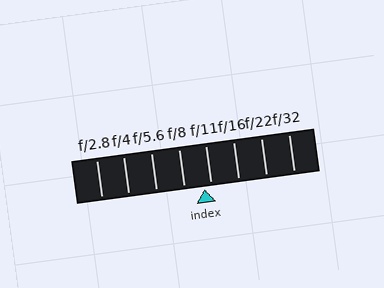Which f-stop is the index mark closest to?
The index mark is closest to f/11.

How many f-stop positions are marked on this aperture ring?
There are 8 f-stop positions marked.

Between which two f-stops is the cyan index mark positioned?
The index mark is between f/8 and f/11.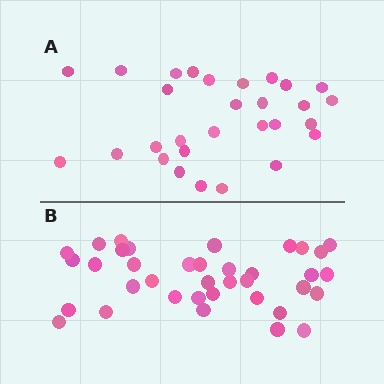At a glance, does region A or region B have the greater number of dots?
Region B (the bottom region) has more dots.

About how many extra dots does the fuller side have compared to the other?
Region B has roughly 8 or so more dots than region A.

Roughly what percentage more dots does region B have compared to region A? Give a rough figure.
About 30% more.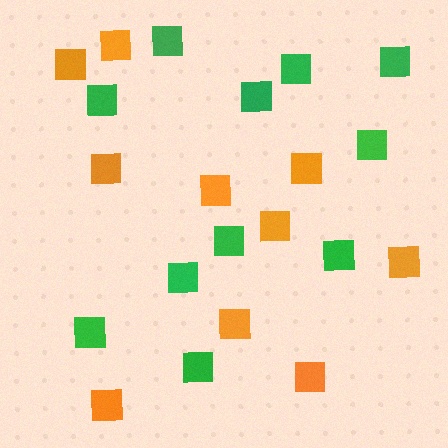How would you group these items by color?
There are 2 groups: one group of green squares (11) and one group of orange squares (10).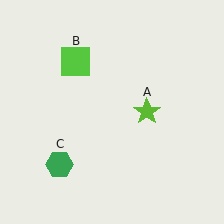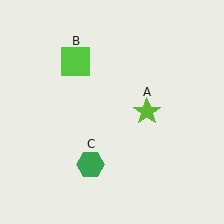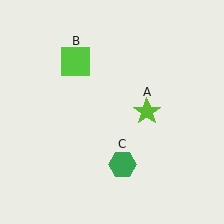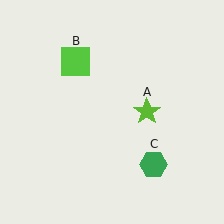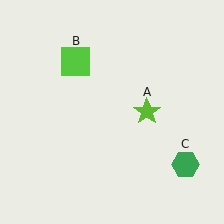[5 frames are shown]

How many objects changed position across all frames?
1 object changed position: green hexagon (object C).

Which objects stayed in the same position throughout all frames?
Lime star (object A) and lime square (object B) remained stationary.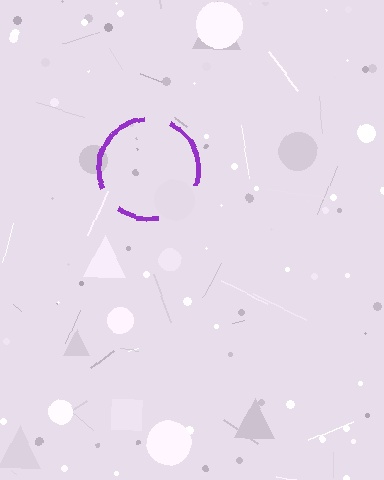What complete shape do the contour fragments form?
The contour fragments form a circle.